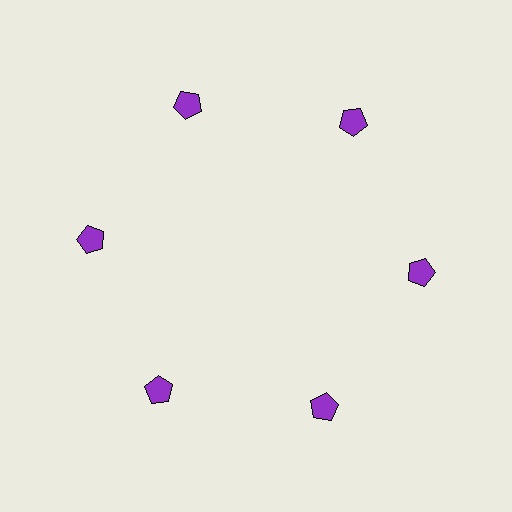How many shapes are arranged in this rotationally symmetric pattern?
There are 6 shapes, arranged in 6 groups of 1.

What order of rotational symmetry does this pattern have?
This pattern has 6-fold rotational symmetry.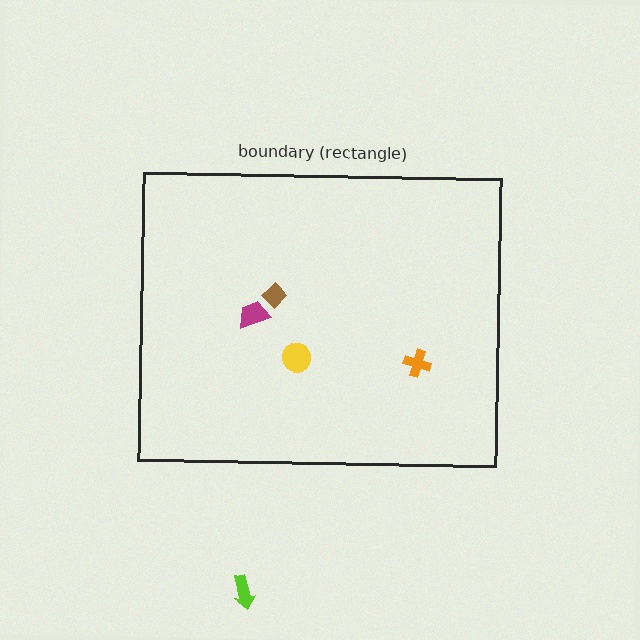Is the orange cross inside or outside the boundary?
Inside.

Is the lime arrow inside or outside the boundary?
Outside.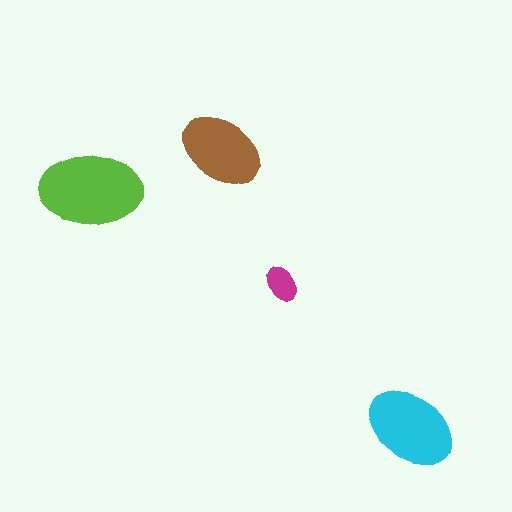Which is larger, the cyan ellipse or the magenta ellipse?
The cyan one.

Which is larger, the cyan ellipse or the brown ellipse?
The cyan one.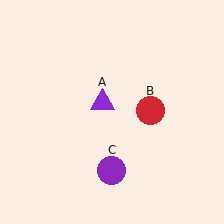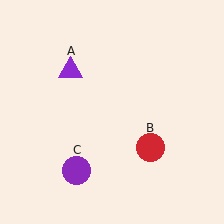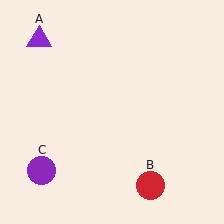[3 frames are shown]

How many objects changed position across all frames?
3 objects changed position: purple triangle (object A), red circle (object B), purple circle (object C).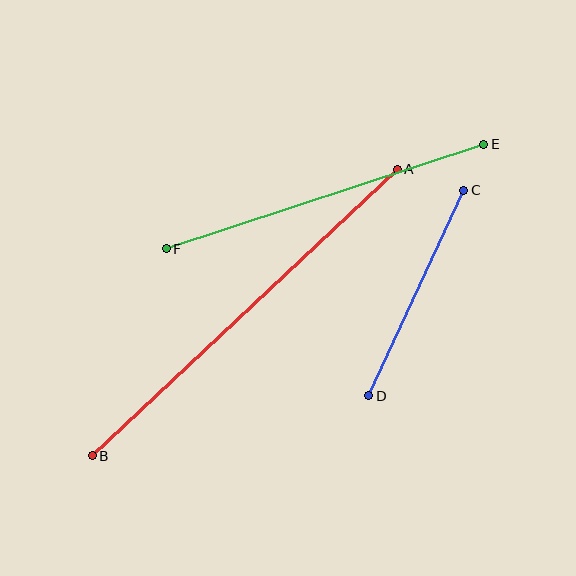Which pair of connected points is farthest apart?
Points A and B are farthest apart.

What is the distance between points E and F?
The distance is approximately 335 pixels.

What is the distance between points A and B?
The distance is approximately 418 pixels.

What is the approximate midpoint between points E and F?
The midpoint is at approximately (325, 196) pixels.